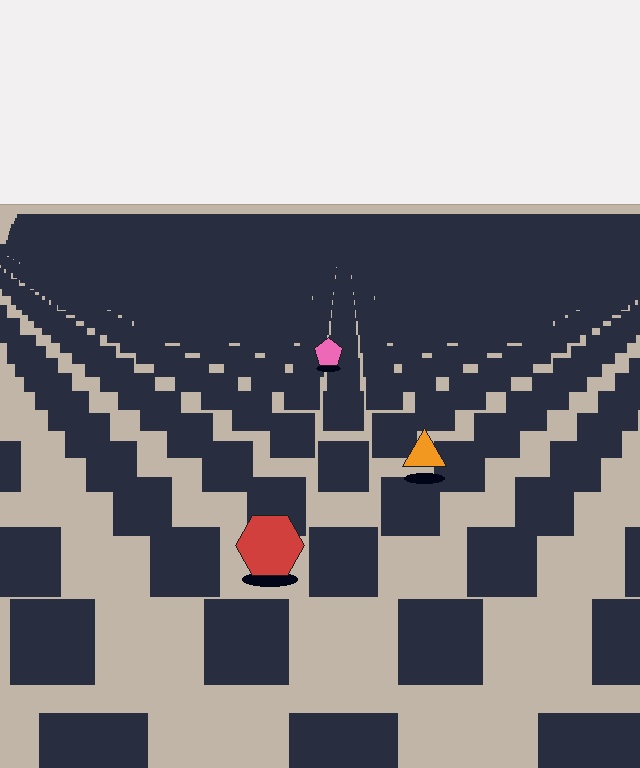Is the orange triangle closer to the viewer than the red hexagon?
No. The red hexagon is closer — you can tell from the texture gradient: the ground texture is coarser near it.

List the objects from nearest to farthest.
From nearest to farthest: the red hexagon, the orange triangle, the pink pentagon.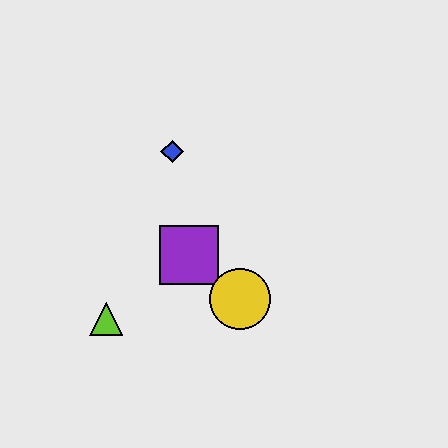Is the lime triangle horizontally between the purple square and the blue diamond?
No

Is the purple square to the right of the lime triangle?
Yes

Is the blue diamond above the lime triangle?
Yes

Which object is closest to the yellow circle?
The purple square is closest to the yellow circle.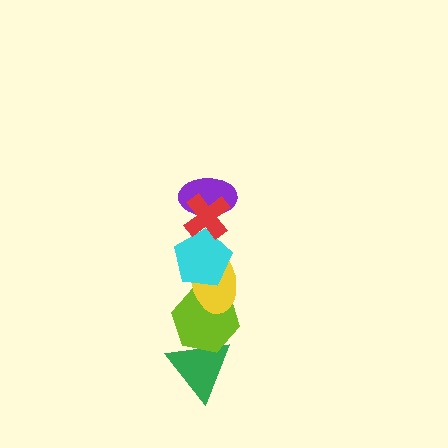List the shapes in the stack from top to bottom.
From top to bottom: the red cross, the purple ellipse, the cyan pentagon, the yellow ellipse, the lime hexagon, the green triangle.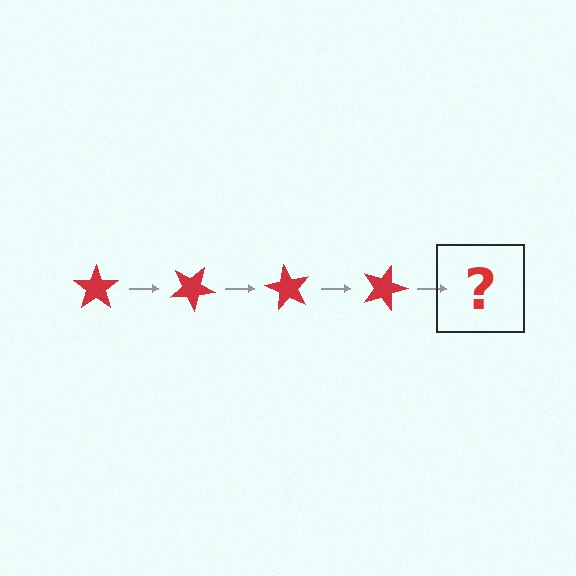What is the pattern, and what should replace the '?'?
The pattern is that the star rotates 30 degrees each step. The '?' should be a red star rotated 120 degrees.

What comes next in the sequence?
The next element should be a red star rotated 120 degrees.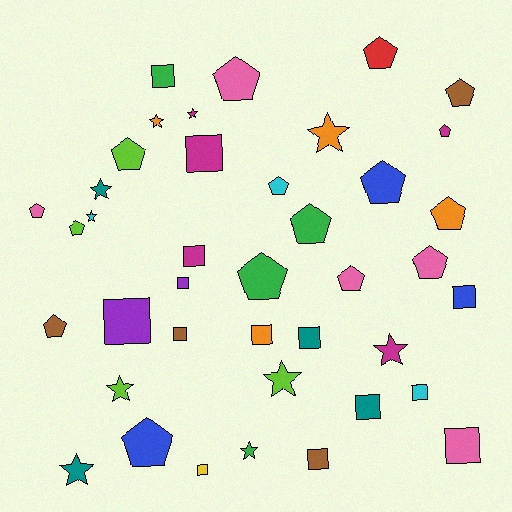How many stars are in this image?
There are 10 stars.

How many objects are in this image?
There are 40 objects.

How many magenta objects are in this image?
There are 5 magenta objects.